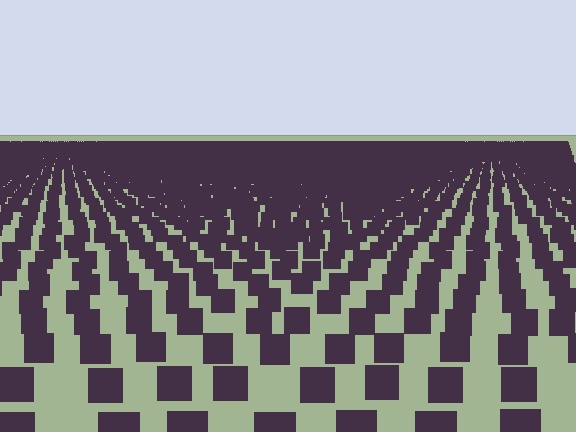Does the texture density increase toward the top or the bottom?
Density increases toward the top.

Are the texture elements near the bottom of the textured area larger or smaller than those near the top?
Larger. Near the bottom, elements are closer to the viewer and appear at a bigger on-screen size.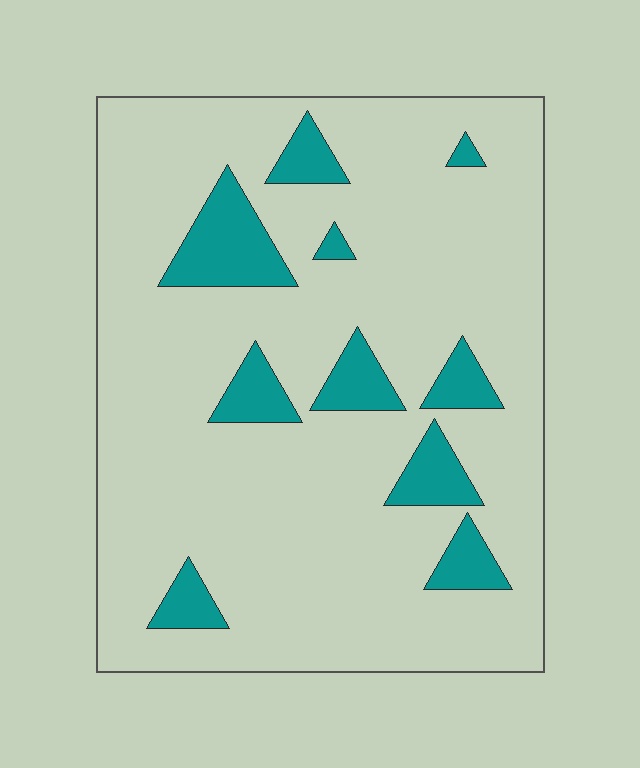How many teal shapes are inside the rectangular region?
10.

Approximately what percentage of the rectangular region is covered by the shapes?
Approximately 15%.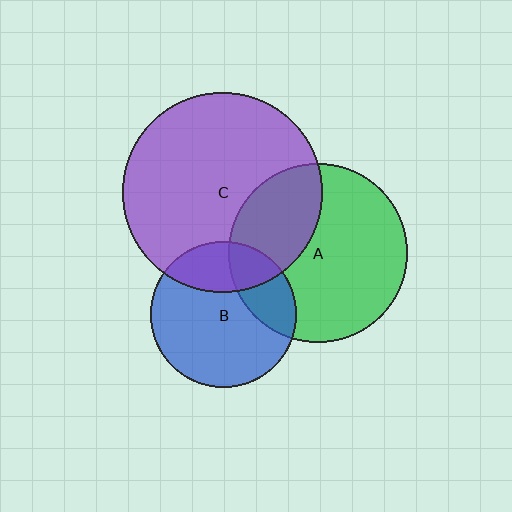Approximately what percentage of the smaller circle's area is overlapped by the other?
Approximately 25%.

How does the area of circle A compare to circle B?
Approximately 1.5 times.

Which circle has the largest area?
Circle C (purple).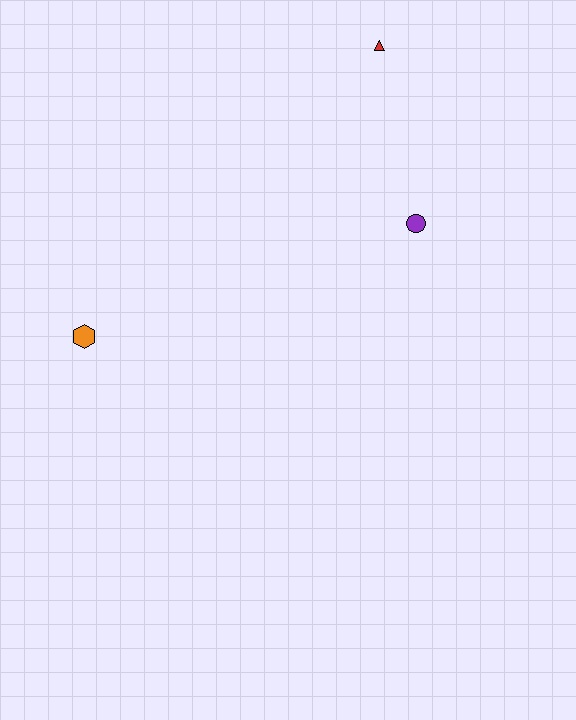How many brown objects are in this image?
There are no brown objects.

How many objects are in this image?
There are 3 objects.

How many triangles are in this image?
There is 1 triangle.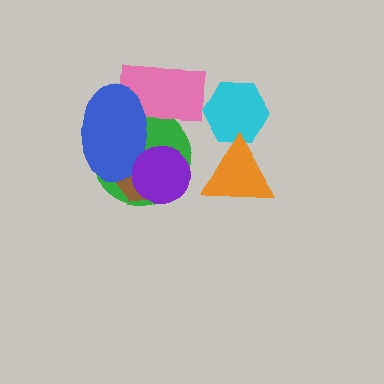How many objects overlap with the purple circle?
3 objects overlap with the purple circle.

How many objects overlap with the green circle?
4 objects overlap with the green circle.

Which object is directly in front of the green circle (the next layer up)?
The brown hexagon is directly in front of the green circle.